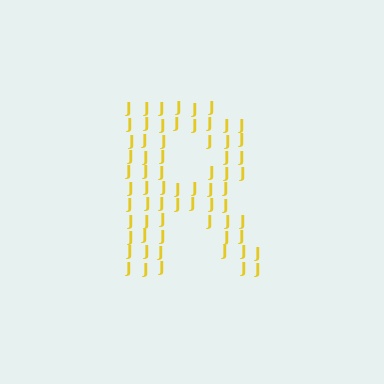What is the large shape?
The large shape is the letter R.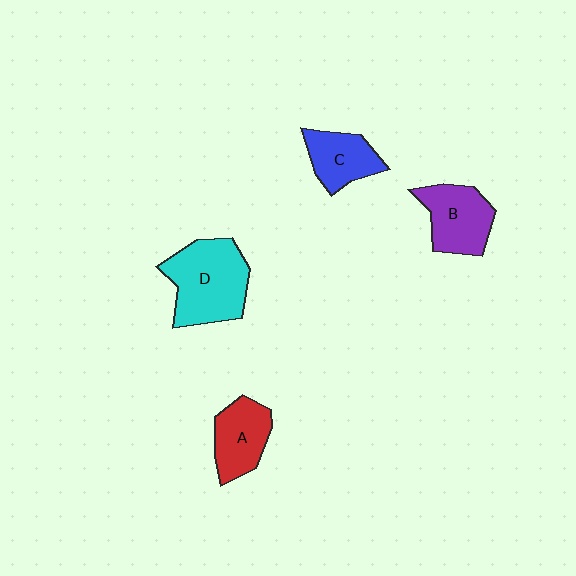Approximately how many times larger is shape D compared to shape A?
Approximately 1.6 times.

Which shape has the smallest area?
Shape C (blue).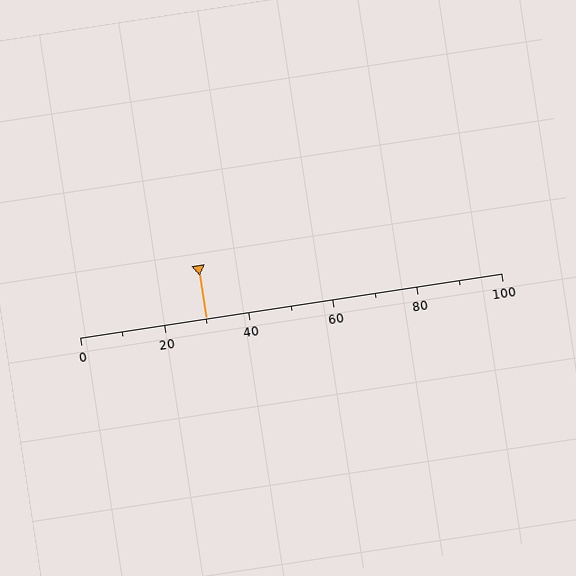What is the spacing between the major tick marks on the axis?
The major ticks are spaced 20 apart.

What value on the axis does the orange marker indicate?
The marker indicates approximately 30.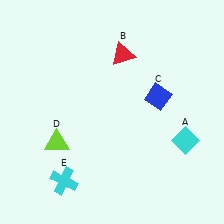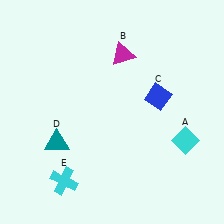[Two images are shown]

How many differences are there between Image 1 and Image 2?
There are 2 differences between the two images.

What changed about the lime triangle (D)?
In Image 1, D is lime. In Image 2, it changed to teal.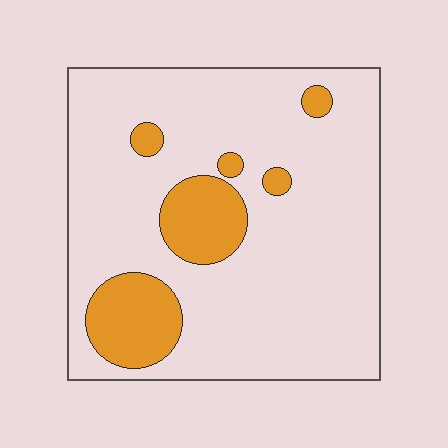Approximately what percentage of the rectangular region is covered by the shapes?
Approximately 15%.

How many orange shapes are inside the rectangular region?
6.